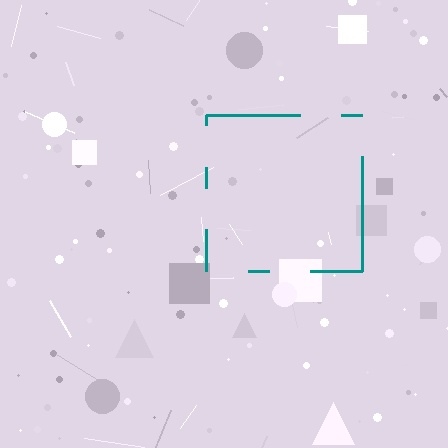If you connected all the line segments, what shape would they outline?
They would outline a square.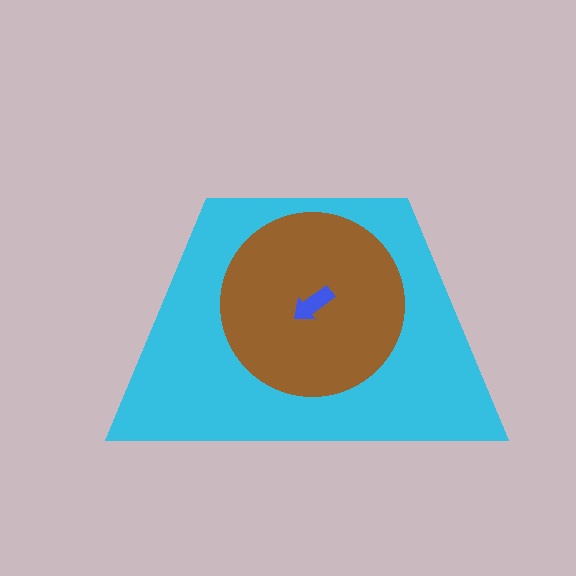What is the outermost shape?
The cyan trapezoid.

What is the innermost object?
The blue arrow.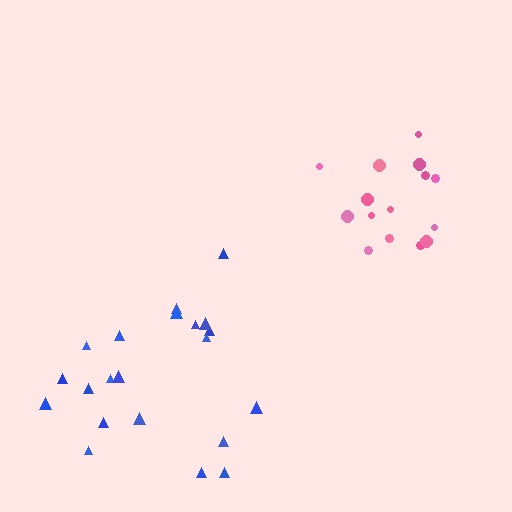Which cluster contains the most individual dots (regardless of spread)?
Blue (21).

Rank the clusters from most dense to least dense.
pink, blue.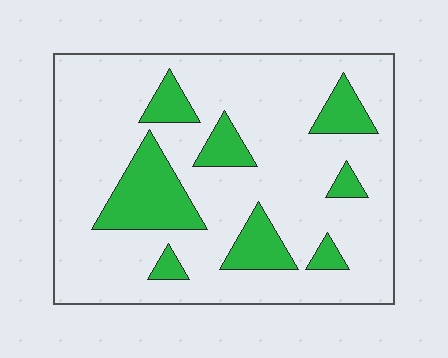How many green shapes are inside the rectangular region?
8.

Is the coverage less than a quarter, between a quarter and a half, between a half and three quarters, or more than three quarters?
Less than a quarter.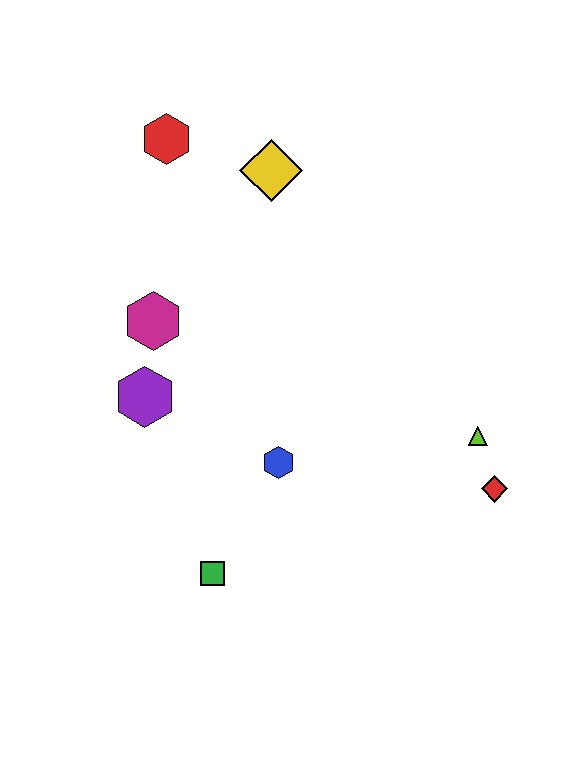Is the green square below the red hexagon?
Yes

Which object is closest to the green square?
The blue hexagon is closest to the green square.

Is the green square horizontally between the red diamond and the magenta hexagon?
Yes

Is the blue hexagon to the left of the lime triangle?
Yes